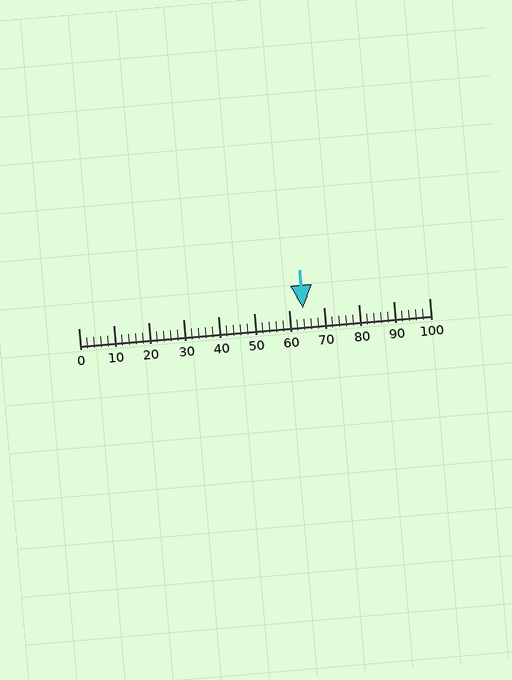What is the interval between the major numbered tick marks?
The major tick marks are spaced 10 units apart.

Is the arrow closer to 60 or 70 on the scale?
The arrow is closer to 60.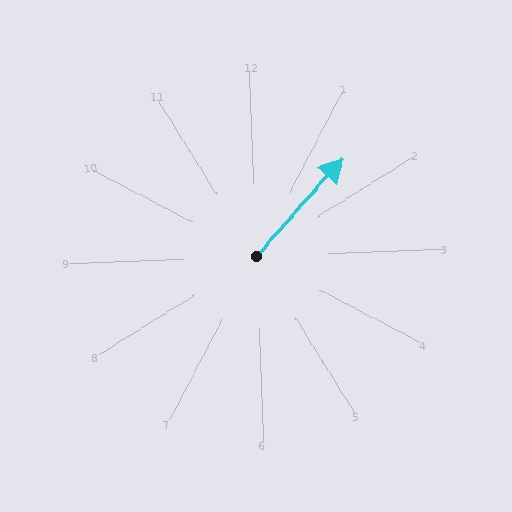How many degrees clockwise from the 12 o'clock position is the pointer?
Approximately 44 degrees.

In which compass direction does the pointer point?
Northeast.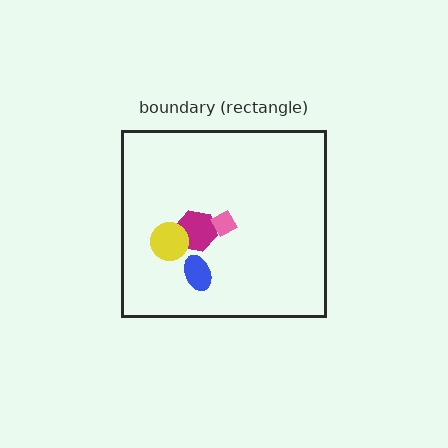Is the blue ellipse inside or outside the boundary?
Inside.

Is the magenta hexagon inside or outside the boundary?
Inside.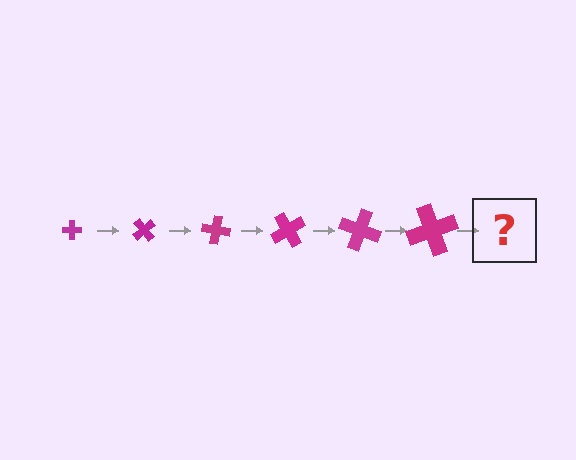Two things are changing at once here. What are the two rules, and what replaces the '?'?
The two rules are that the cross grows larger each step and it rotates 50 degrees each step. The '?' should be a cross, larger than the previous one and rotated 300 degrees from the start.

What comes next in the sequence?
The next element should be a cross, larger than the previous one and rotated 300 degrees from the start.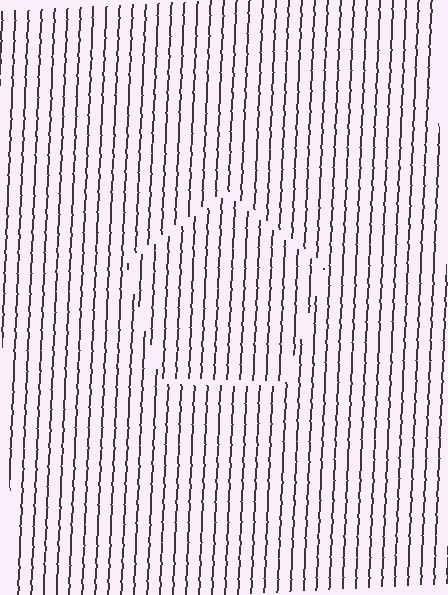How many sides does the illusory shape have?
5 sides — the line-ends trace a pentagon.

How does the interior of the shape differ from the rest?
The interior of the shape contains the same grating, shifted by half a period — the contour is defined by the phase discontinuity where line-ends from the inner and outer gratings abut.